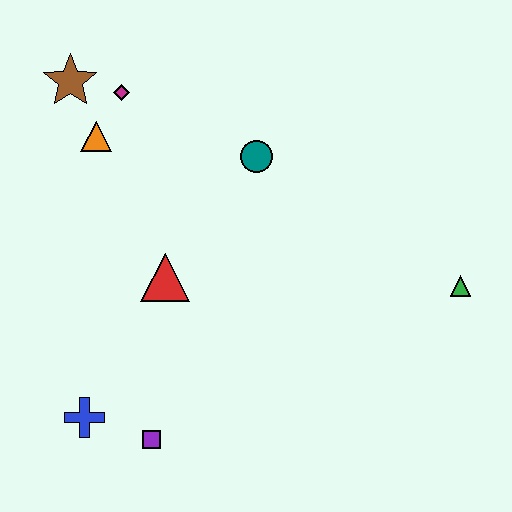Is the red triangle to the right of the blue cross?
Yes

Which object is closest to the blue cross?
The purple square is closest to the blue cross.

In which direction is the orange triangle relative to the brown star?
The orange triangle is below the brown star.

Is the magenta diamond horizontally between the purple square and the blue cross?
Yes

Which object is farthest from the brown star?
The green triangle is farthest from the brown star.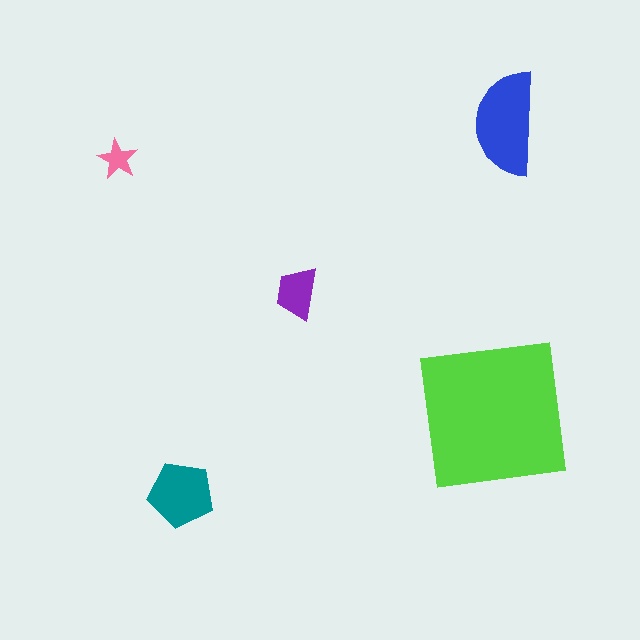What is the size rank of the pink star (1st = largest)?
5th.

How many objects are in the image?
There are 5 objects in the image.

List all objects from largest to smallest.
The lime square, the blue semicircle, the teal pentagon, the purple trapezoid, the pink star.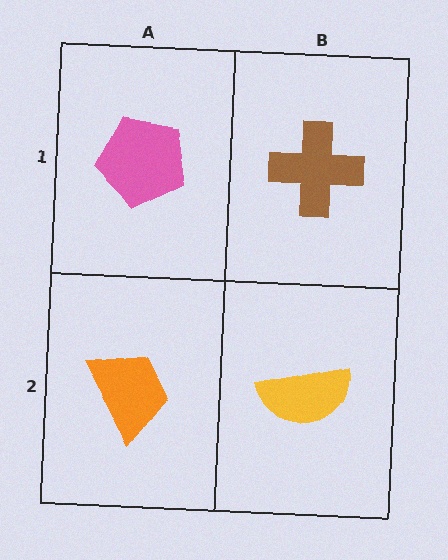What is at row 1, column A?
A pink pentagon.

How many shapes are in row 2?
2 shapes.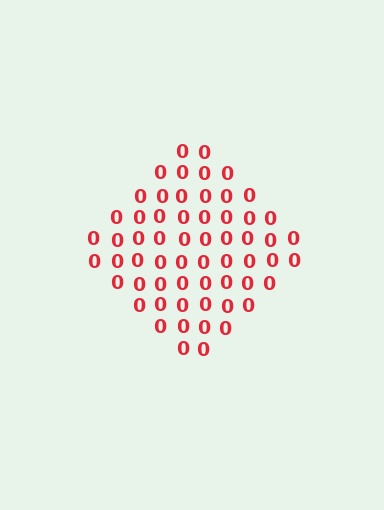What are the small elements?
The small elements are digit 0's.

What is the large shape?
The large shape is a diamond.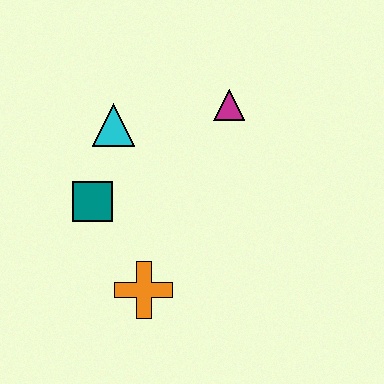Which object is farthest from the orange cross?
The magenta triangle is farthest from the orange cross.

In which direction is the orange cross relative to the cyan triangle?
The orange cross is below the cyan triangle.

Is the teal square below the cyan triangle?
Yes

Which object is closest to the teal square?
The cyan triangle is closest to the teal square.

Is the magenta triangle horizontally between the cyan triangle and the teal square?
No